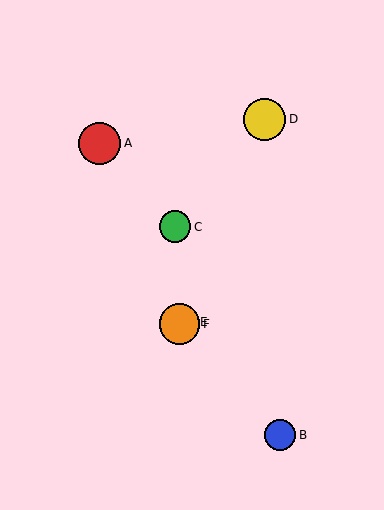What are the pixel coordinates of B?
Object B is at (280, 435).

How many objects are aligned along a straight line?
3 objects (A, E, F) are aligned along a straight line.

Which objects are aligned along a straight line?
Objects A, E, F are aligned along a straight line.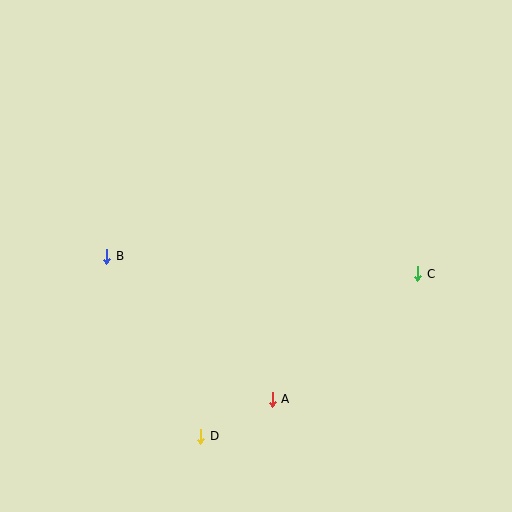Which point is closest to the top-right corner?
Point C is closest to the top-right corner.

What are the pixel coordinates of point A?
Point A is at (272, 399).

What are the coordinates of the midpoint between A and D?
The midpoint between A and D is at (236, 418).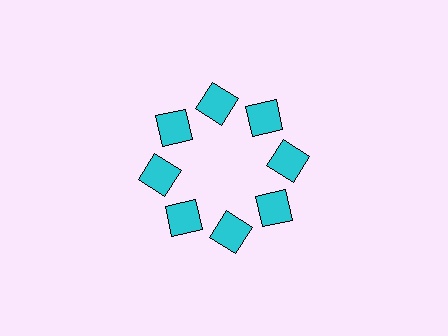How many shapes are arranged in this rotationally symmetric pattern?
There are 8 shapes, arranged in 8 groups of 1.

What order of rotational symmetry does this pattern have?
This pattern has 8-fold rotational symmetry.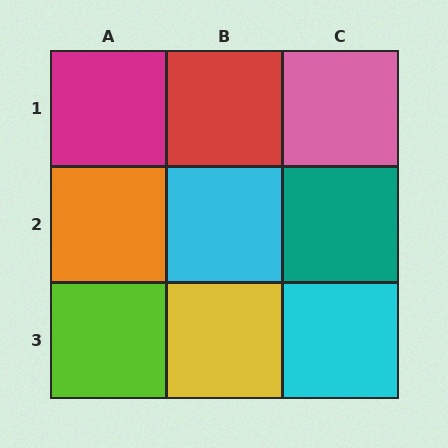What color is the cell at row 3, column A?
Lime.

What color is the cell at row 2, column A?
Orange.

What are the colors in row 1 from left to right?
Magenta, red, pink.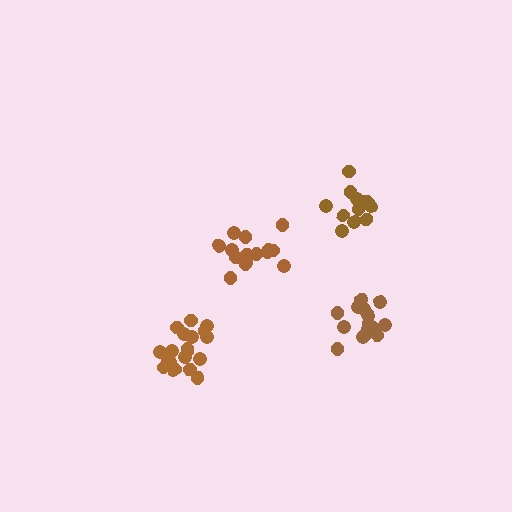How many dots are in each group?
Group 1: 16 dots, Group 2: 15 dots, Group 3: 15 dots, Group 4: 21 dots (67 total).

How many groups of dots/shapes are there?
There are 4 groups.